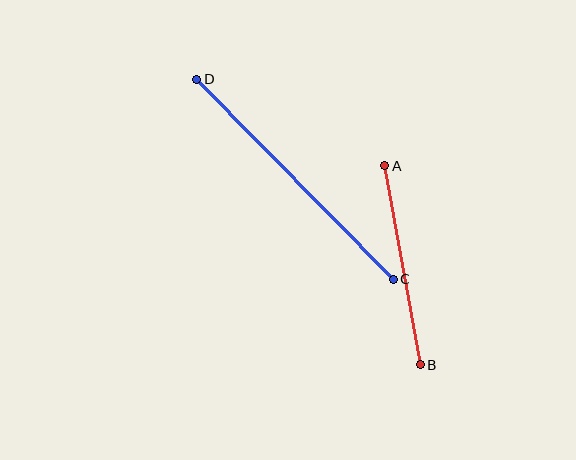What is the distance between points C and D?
The distance is approximately 280 pixels.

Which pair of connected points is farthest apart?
Points C and D are farthest apart.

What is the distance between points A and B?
The distance is approximately 203 pixels.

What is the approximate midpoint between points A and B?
The midpoint is at approximately (403, 265) pixels.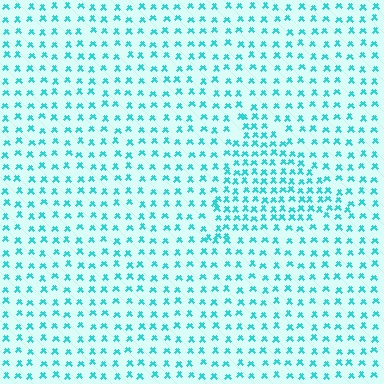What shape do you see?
I see a triangle.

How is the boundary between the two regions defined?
The boundary is defined by a change in element density (approximately 1.8x ratio). All elements are the same color, size, and shape.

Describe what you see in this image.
The image contains small cyan elements arranged at two different densities. A triangle-shaped region is visible where the elements are more densely packed than the surrounding area.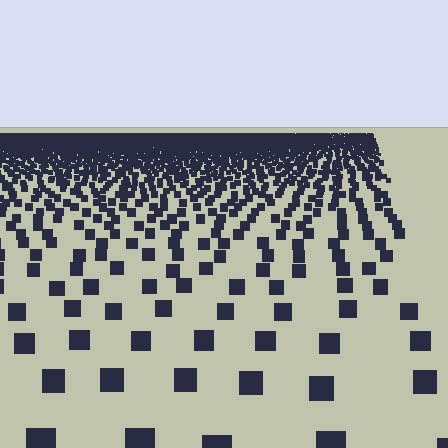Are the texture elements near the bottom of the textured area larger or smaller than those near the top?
Larger. Near the bottom, elements are closer to the viewer and appear at a bigger on-screen size.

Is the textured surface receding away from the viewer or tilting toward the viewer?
The surface is receding away from the viewer. Texture elements get smaller and denser toward the top.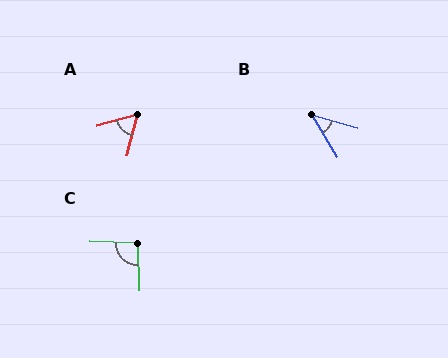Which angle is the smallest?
B, at approximately 44 degrees.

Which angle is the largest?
C, at approximately 95 degrees.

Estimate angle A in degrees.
Approximately 60 degrees.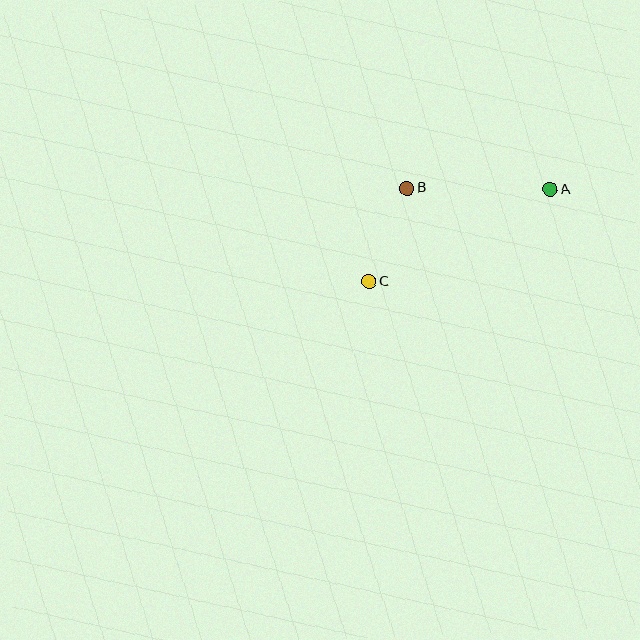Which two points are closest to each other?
Points B and C are closest to each other.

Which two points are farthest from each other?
Points A and C are farthest from each other.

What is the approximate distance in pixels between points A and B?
The distance between A and B is approximately 143 pixels.